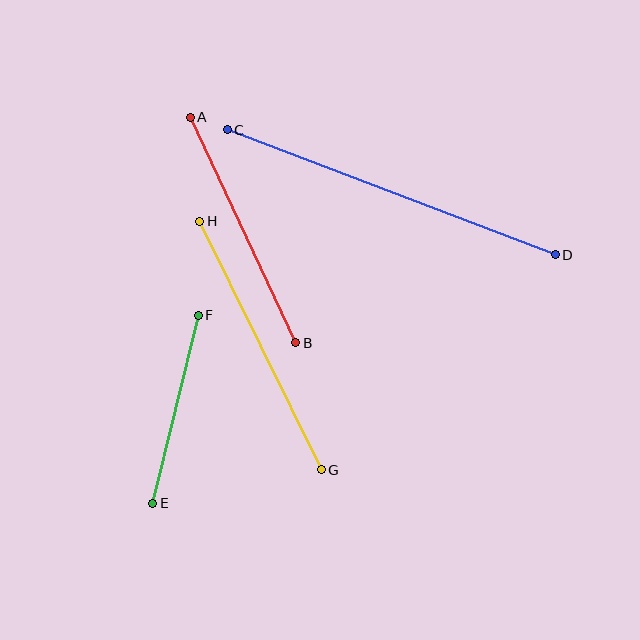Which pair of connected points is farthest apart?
Points C and D are farthest apart.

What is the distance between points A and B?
The distance is approximately 249 pixels.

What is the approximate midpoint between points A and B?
The midpoint is at approximately (243, 230) pixels.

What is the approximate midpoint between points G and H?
The midpoint is at approximately (261, 346) pixels.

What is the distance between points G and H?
The distance is approximately 276 pixels.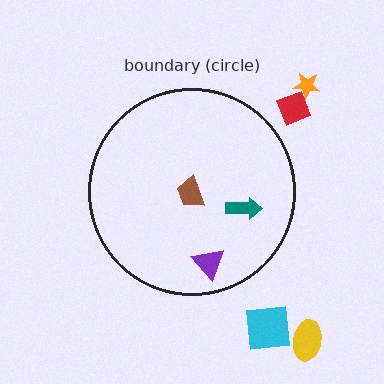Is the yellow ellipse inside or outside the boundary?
Outside.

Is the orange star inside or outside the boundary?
Outside.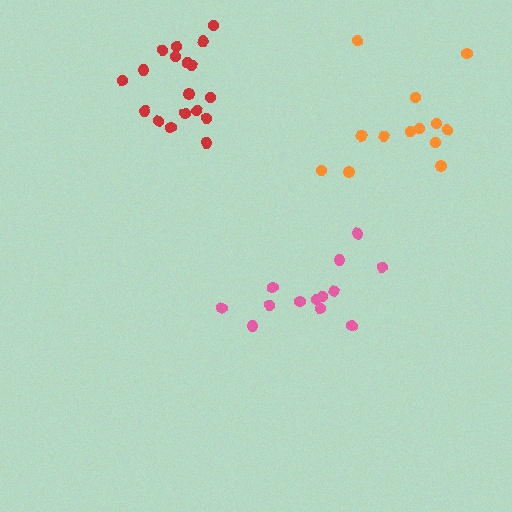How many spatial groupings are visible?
There are 3 spatial groupings.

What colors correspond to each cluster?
The clusters are colored: orange, pink, red.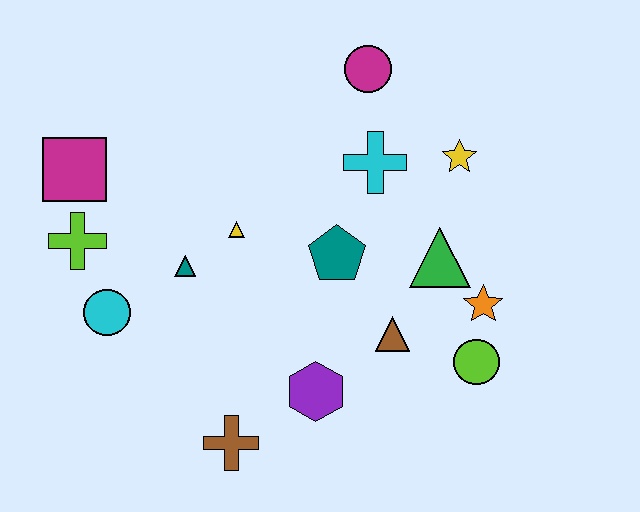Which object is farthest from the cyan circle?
The yellow star is farthest from the cyan circle.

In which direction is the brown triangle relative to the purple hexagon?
The brown triangle is to the right of the purple hexagon.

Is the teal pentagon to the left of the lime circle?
Yes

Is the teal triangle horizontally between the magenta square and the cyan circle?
No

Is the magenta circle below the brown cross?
No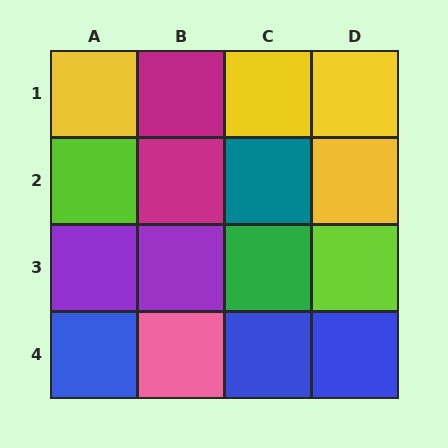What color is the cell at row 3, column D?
Lime.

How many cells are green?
1 cell is green.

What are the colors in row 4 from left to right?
Blue, pink, blue, blue.